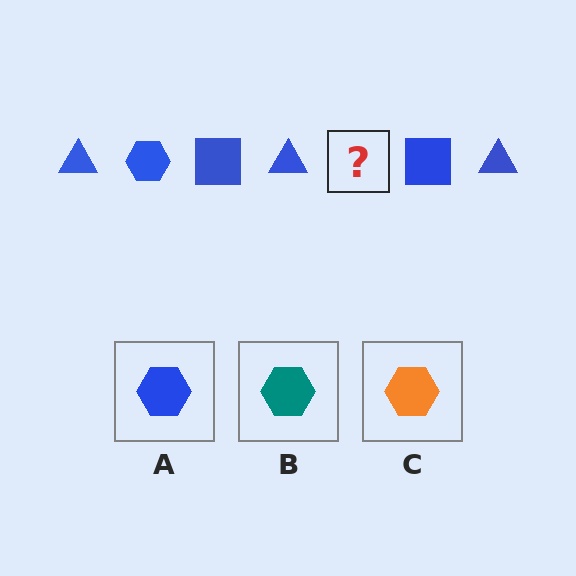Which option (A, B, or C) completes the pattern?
A.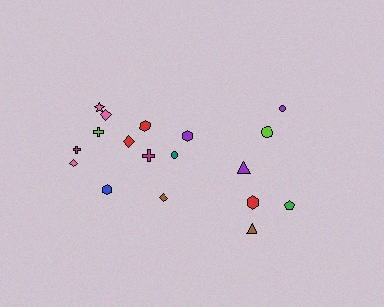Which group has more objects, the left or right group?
The left group.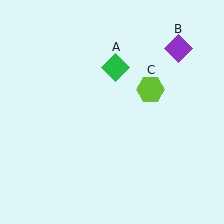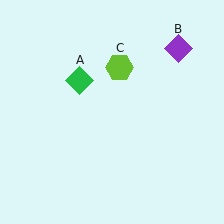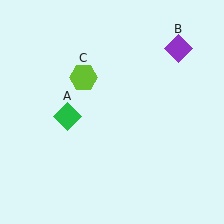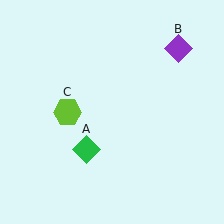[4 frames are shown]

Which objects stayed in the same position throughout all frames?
Purple diamond (object B) remained stationary.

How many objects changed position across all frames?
2 objects changed position: green diamond (object A), lime hexagon (object C).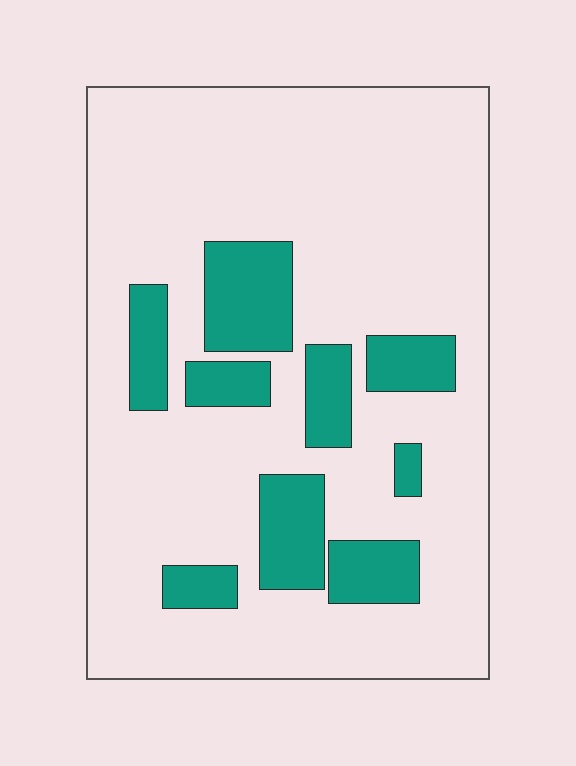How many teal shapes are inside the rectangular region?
9.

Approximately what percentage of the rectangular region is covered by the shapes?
Approximately 20%.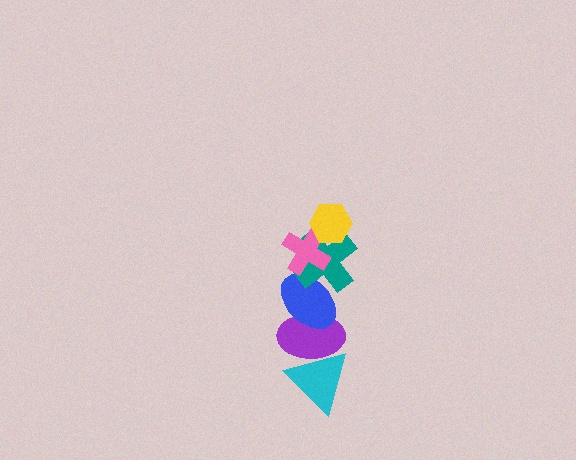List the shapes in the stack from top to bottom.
From top to bottom: the yellow hexagon, the pink cross, the teal cross, the blue ellipse, the purple ellipse, the cyan triangle.